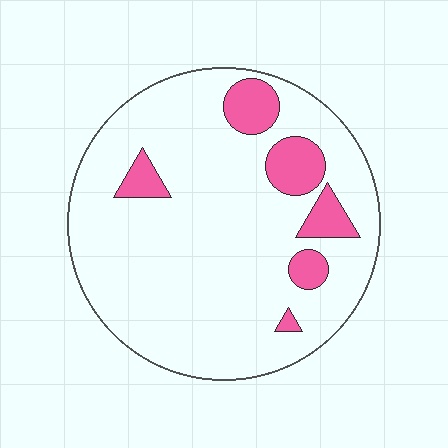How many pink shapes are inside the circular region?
6.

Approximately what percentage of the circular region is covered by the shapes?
Approximately 15%.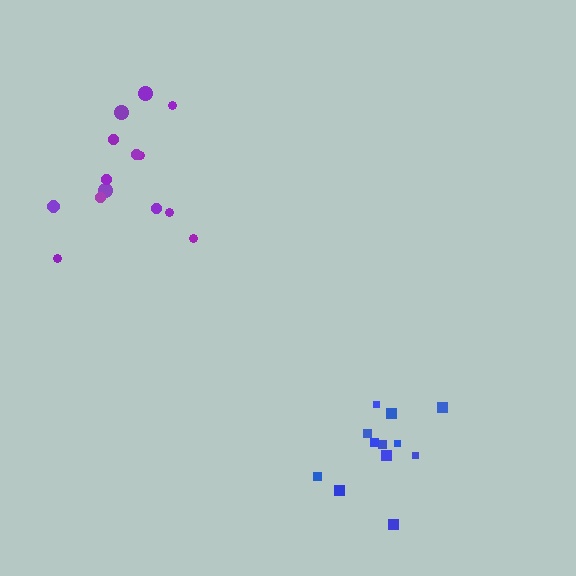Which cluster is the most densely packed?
Purple.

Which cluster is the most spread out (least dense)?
Blue.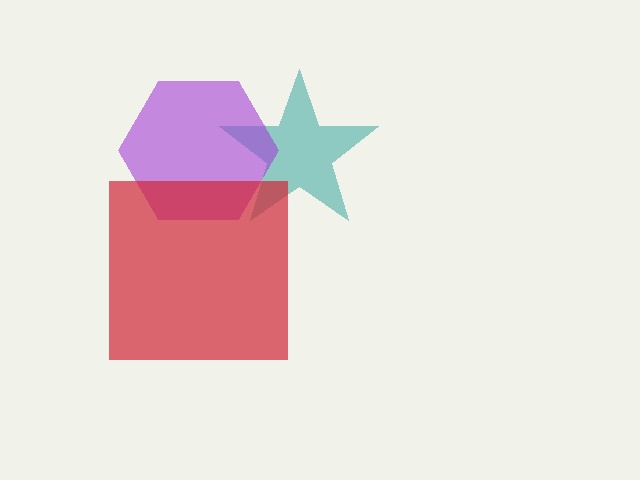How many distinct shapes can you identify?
There are 3 distinct shapes: a teal star, a purple hexagon, a red square.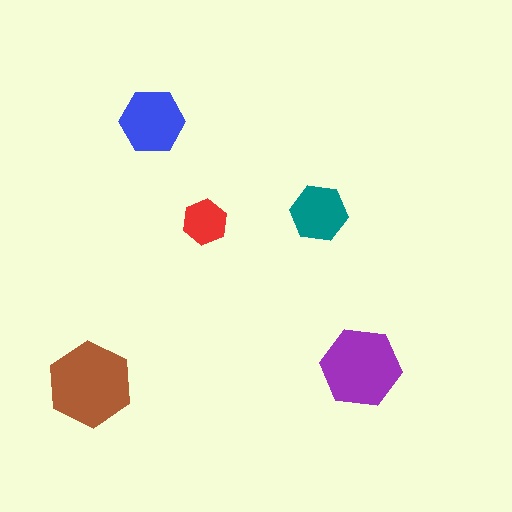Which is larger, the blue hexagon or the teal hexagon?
The blue one.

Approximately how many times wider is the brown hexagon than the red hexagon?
About 2 times wider.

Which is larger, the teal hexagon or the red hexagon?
The teal one.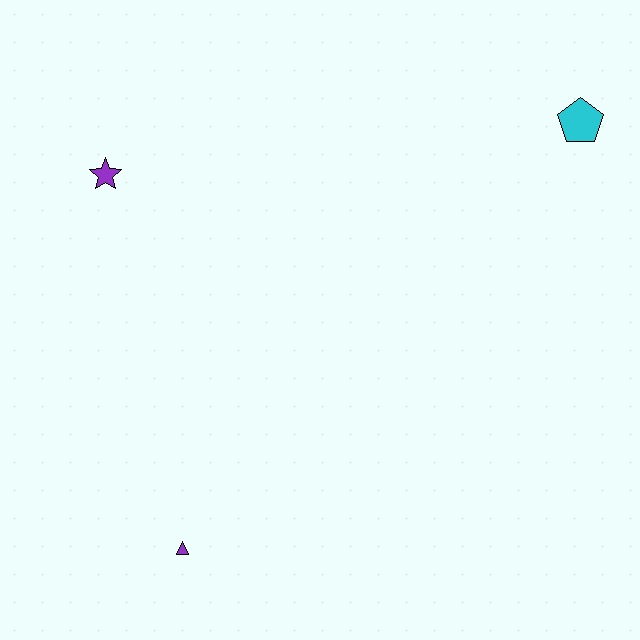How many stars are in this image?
There is 1 star.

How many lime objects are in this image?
There are no lime objects.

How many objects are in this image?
There are 3 objects.